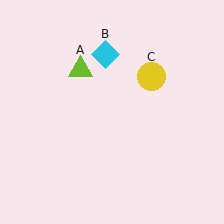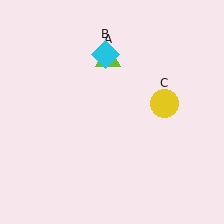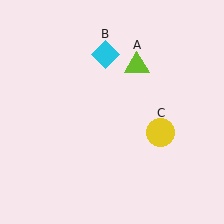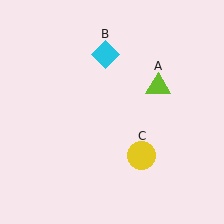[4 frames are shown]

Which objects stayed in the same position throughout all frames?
Cyan diamond (object B) remained stationary.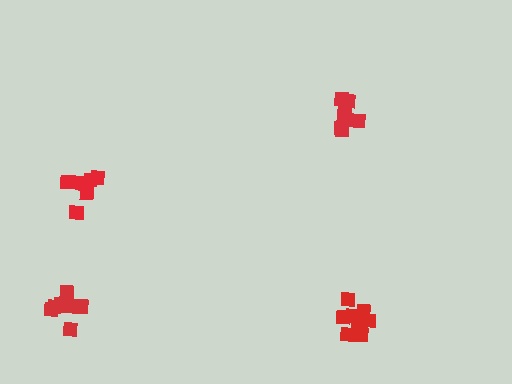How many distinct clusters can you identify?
There are 4 distinct clusters.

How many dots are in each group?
Group 1: 10 dots, Group 2: 8 dots, Group 3: 7 dots, Group 4: 9 dots (34 total).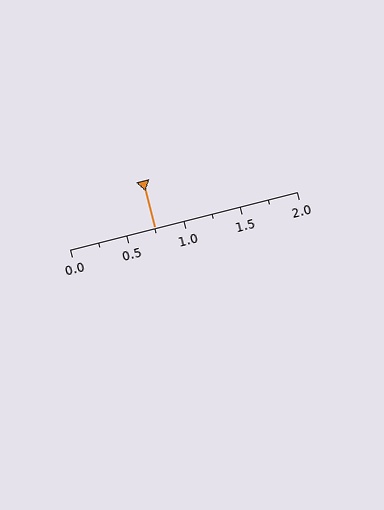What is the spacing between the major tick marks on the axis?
The major ticks are spaced 0.5 apart.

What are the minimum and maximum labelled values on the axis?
The axis runs from 0.0 to 2.0.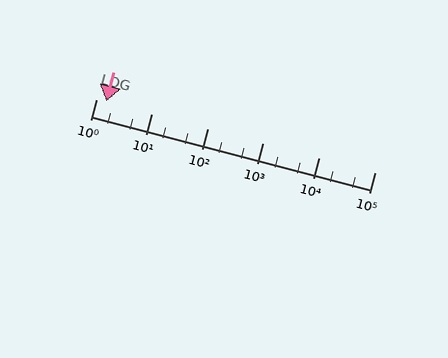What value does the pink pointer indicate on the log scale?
The pointer indicates approximately 1.5.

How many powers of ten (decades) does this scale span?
The scale spans 5 decades, from 1 to 100000.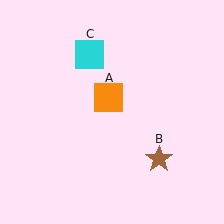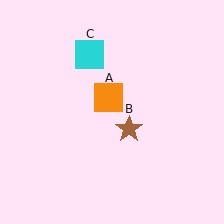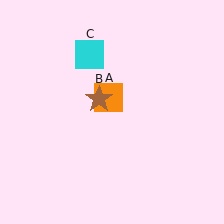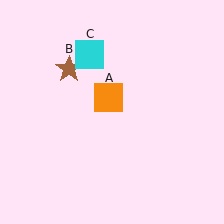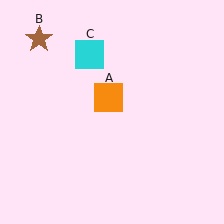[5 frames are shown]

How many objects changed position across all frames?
1 object changed position: brown star (object B).